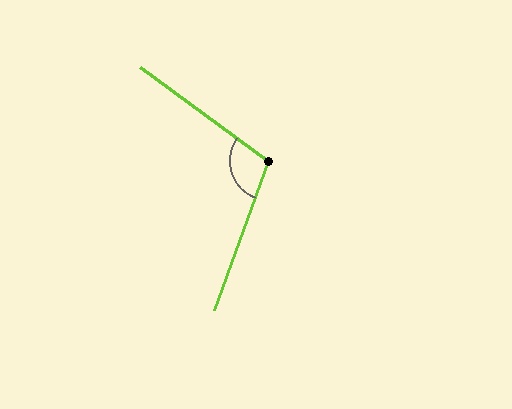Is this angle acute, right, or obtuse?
It is obtuse.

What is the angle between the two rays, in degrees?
Approximately 106 degrees.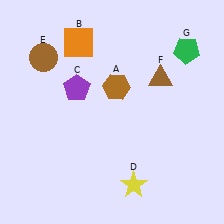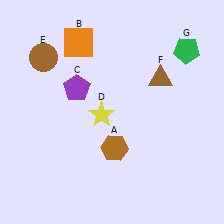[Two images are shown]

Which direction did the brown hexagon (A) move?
The brown hexagon (A) moved down.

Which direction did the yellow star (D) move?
The yellow star (D) moved up.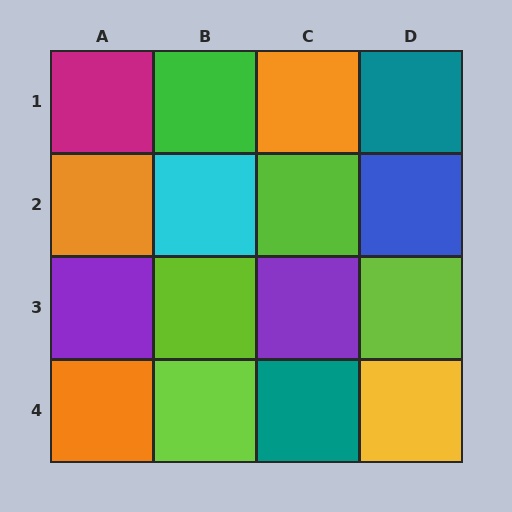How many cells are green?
1 cell is green.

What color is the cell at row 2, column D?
Blue.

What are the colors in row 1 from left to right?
Magenta, green, orange, teal.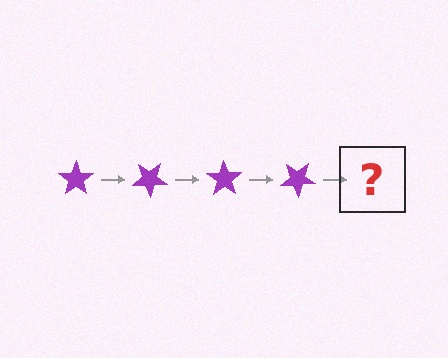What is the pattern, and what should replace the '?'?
The pattern is that the star rotates 35 degrees each step. The '?' should be a purple star rotated 140 degrees.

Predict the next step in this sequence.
The next step is a purple star rotated 140 degrees.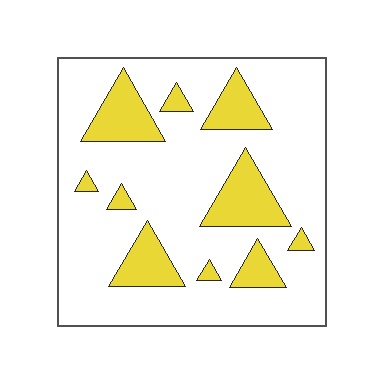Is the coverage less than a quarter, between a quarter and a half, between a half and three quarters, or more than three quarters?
Less than a quarter.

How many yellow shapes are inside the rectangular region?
10.